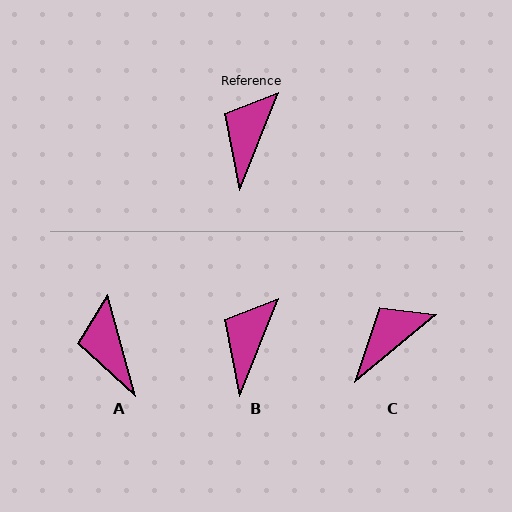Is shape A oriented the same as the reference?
No, it is off by about 37 degrees.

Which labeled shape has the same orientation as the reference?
B.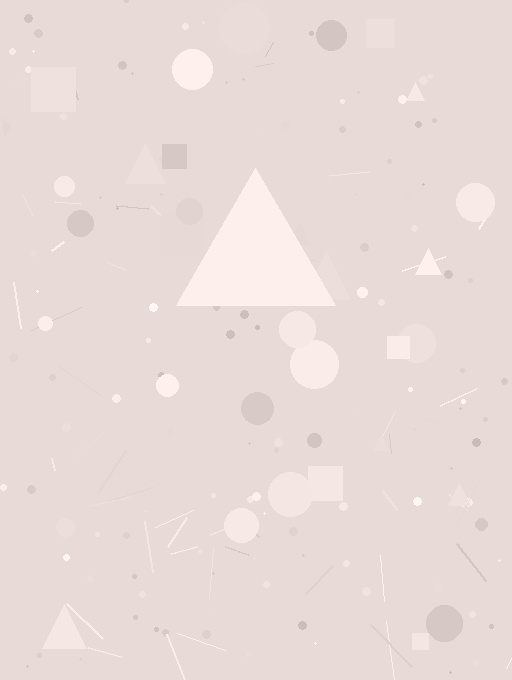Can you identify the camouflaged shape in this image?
The camouflaged shape is a triangle.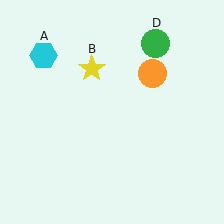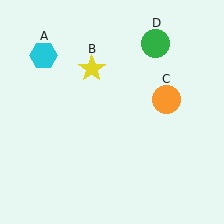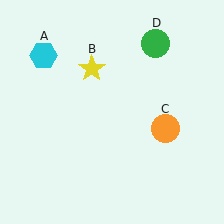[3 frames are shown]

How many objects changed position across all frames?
1 object changed position: orange circle (object C).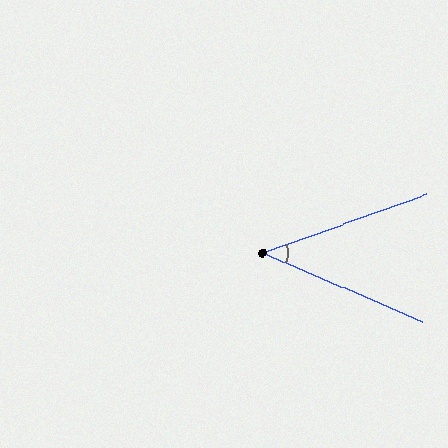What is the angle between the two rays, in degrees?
Approximately 43 degrees.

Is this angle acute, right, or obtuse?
It is acute.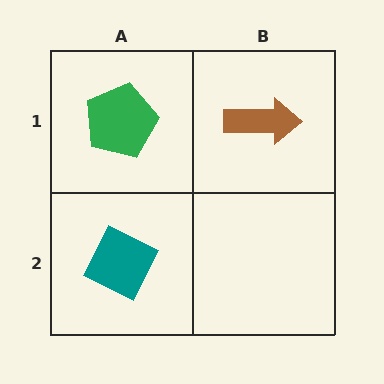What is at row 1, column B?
A brown arrow.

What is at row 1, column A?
A green pentagon.